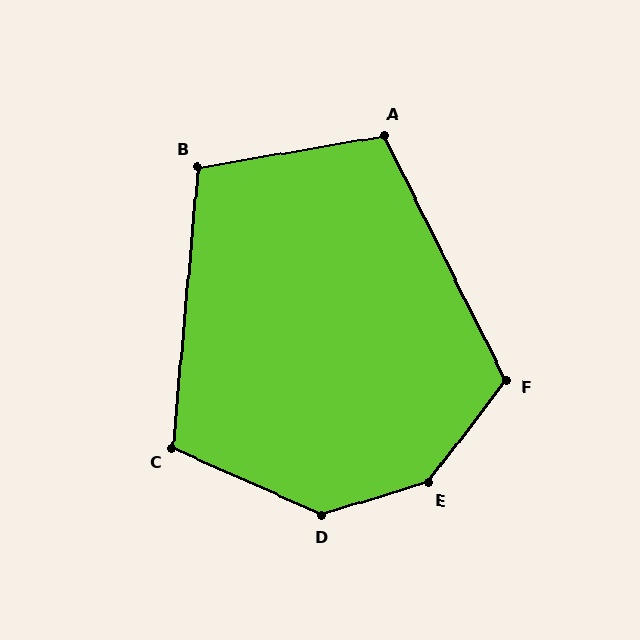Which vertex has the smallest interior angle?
B, at approximately 105 degrees.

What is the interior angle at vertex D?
Approximately 139 degrees (obtuse).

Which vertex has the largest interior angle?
E, at approximately 144 degrees.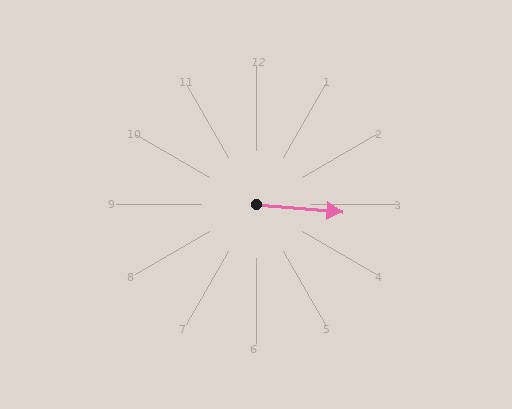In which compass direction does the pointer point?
East.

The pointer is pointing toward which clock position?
Roughly 3 o'clock.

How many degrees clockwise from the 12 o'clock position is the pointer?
Approximately 95 degrees.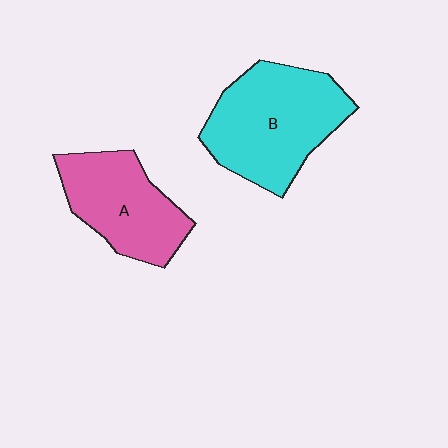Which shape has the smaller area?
Shape A (pink).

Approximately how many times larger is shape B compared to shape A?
Approximately 1.3 times.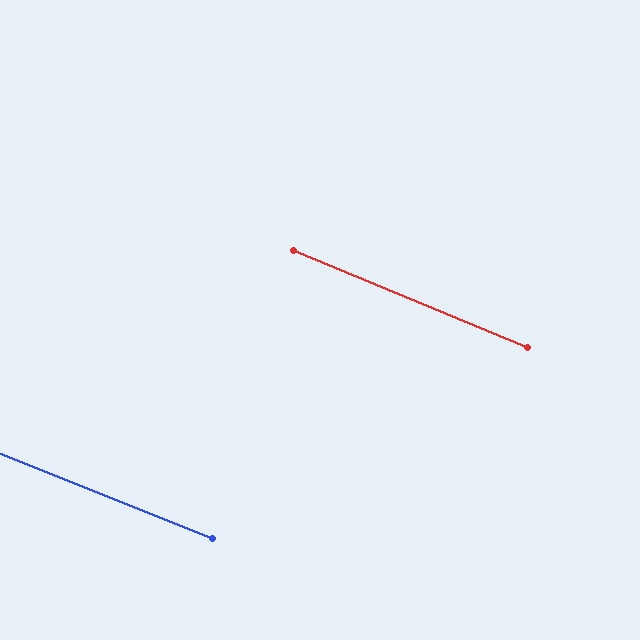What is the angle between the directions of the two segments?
Approximately 1 degree.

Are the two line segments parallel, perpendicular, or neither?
Parallel — their directions differ by only 0.8°.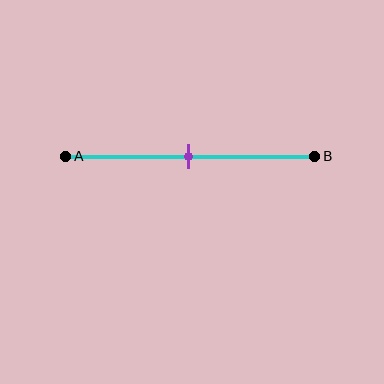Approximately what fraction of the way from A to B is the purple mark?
The purple mark is approximately 50% of the way from A to B.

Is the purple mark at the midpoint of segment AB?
Yes, the mark is approximately at the midpoint.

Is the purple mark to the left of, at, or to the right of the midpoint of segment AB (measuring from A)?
The purple mark is approximately at the midpoint of segment AB.